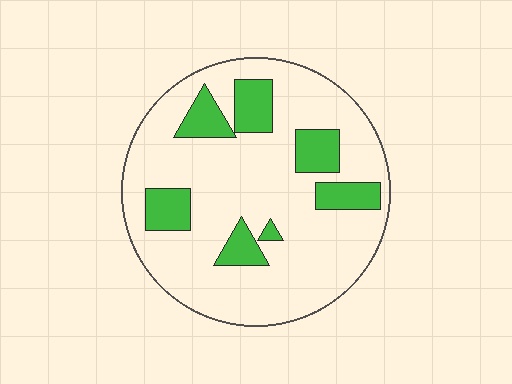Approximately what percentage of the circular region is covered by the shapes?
Approximately 20%.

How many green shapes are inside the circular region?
7.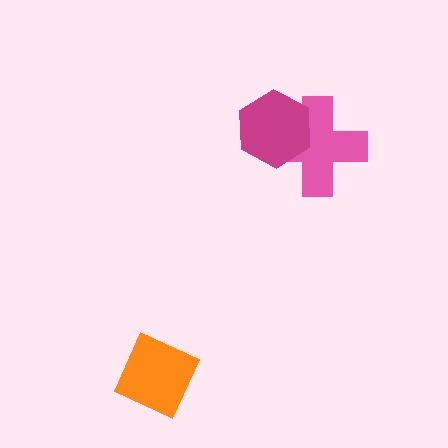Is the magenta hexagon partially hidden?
No, no other shape covers it.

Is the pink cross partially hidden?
Yes, it is partially covered by another shape.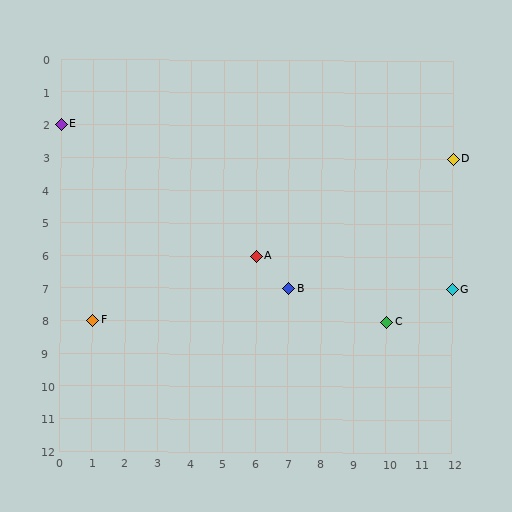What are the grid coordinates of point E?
Point E is at grid coordinates (0, 2).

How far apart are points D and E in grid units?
Points D and E are 12 columns and 1 row apart (about 12.0 grid units diagonally).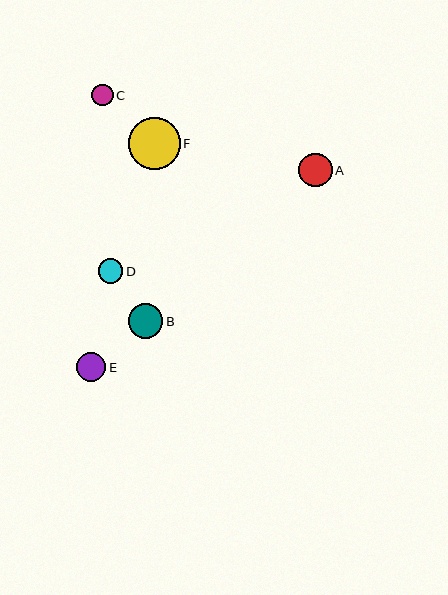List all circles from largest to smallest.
From largest to smallest: F, B, A, E, D, C.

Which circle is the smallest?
Circle C is the smallest with a size of approximately 21 pixels.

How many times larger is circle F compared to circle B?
Circle F is approximately 1.5 times the size of circle B.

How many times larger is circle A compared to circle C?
Circle A is approximately 1.6 times the size of circle C.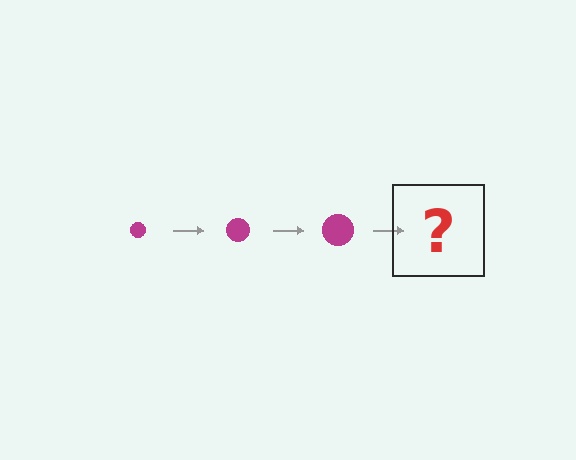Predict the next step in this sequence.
The next step is a magenta circle, larger than the previous one.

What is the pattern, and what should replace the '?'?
The pattern is that the circle gets progressively larger each step. The '?' should be a magenta circle, larger than the previous one.